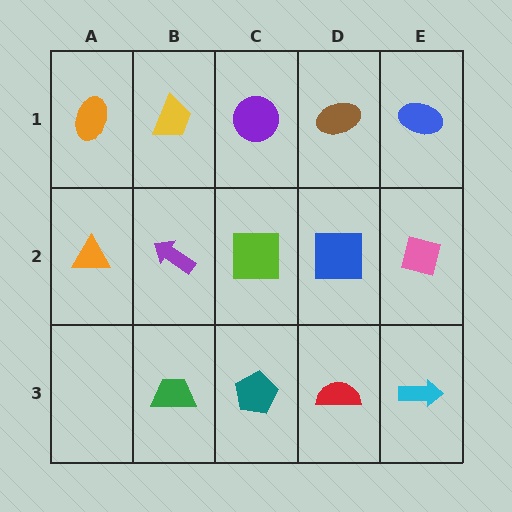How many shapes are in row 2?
5 shapes.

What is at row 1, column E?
A blue ellipse.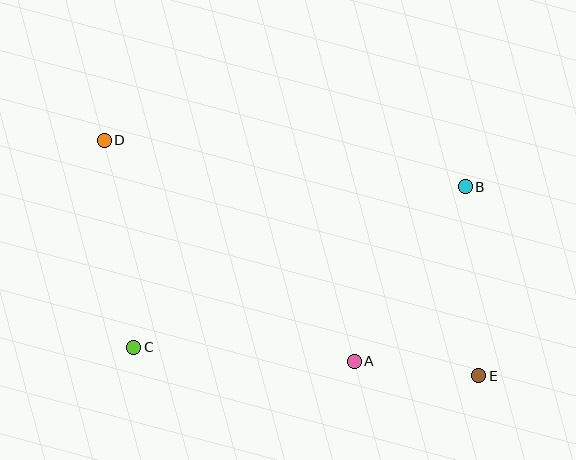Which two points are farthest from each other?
Points D and E are farthest from each other.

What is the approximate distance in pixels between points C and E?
The distance between C and E is approximately 346 pixels.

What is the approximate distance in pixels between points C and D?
The distance between C and D is approximately 209 pixels.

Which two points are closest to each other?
Points A and E are closest to each other.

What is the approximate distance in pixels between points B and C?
The distance between B and C is approximately 369 pixels.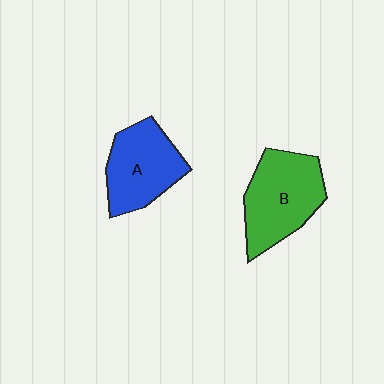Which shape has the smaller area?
Shape A (blue).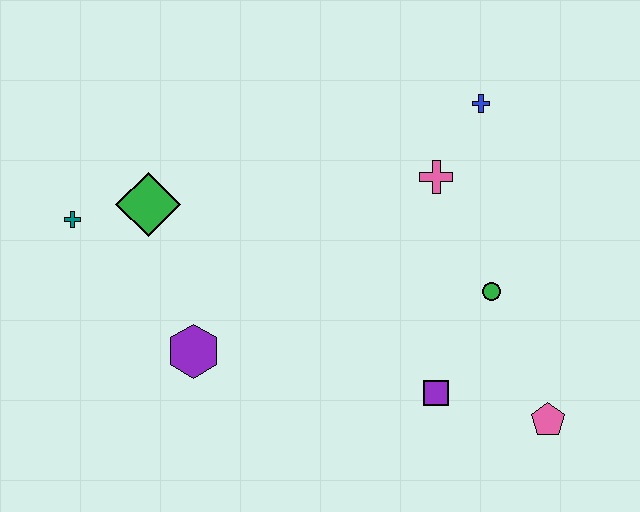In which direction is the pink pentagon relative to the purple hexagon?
The pink pentagon is to the right of the purple hexagon.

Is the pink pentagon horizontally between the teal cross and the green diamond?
No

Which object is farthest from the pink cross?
The teal cross is farthest from the pink cross.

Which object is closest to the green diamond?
The teal cross is closest to the green diamond.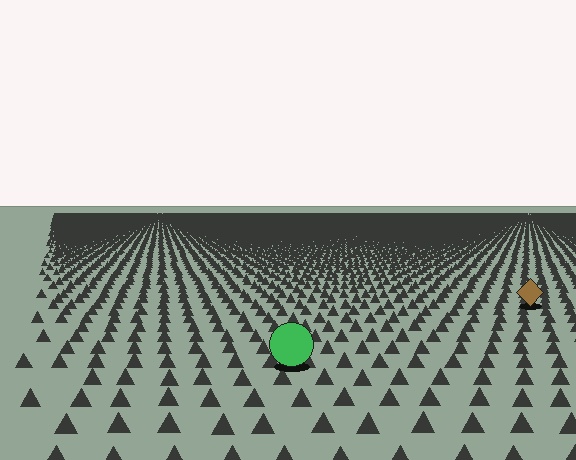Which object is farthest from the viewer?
The brown diamond is farthest from the viewer. It appears smaller and the ground texture around it is denser.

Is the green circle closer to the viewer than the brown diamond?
Yes. The green circle is closer — you can tell from the texture gradient: the ground texture is coarser near it.